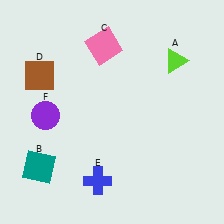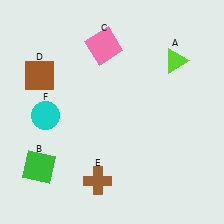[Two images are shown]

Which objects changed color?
B changed from teal to green. E changed from blue to brown. F changed from purple to cyan.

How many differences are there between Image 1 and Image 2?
There are 3 differences between the two images.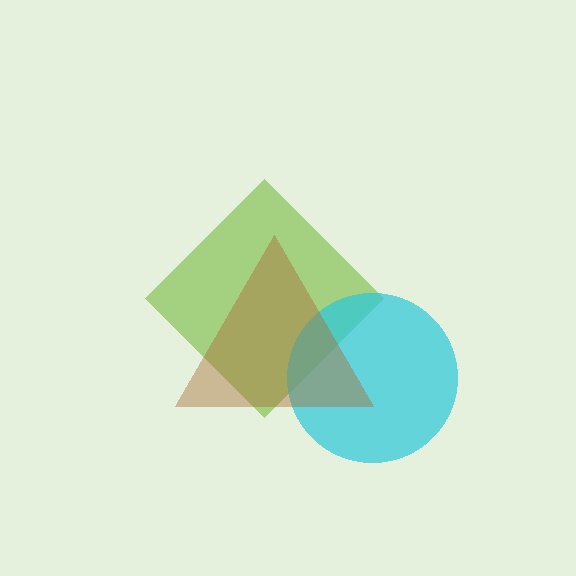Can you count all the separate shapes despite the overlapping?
Yes, there are 3 separate shapes.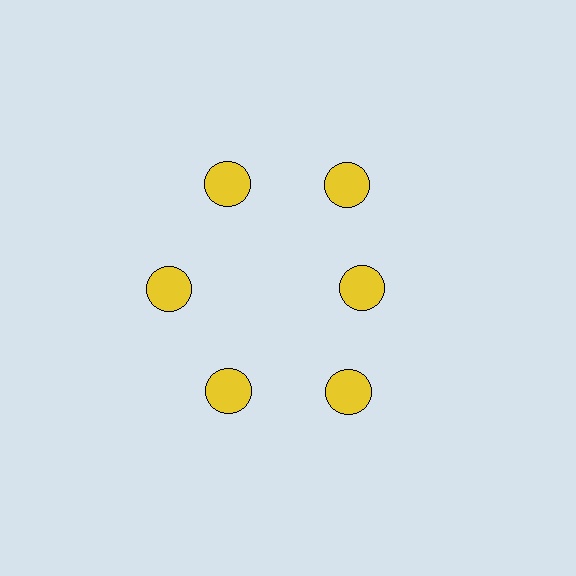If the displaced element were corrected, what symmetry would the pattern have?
It would have 6-fold rotational symmetry — the pattern would map onto itself every 60 degrees.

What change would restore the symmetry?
The symmetry would be restored by moving it outward, back onto the ring so that all 6 circles sit at equal angles and equal distance from the center.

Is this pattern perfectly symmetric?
No. The 6 yellow circles are arranged in a ring, but one element near the 3 o'clock position is pulled inward toward the center, breaking the 6-fold rotational symmetry.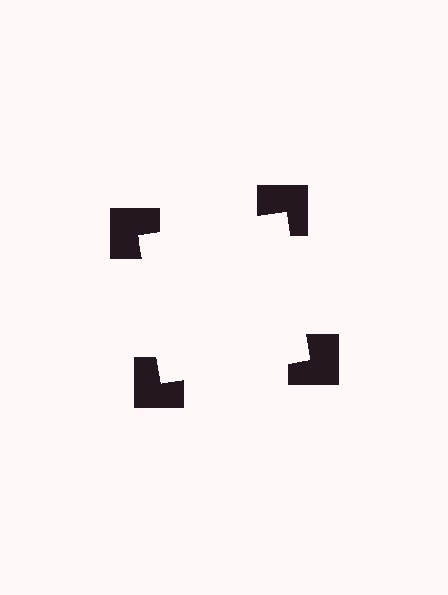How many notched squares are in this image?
There are 4 — one at each vertex of the illusory square.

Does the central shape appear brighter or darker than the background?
It typically appears slightly brighter than the background, even though no actual brightness change is drawn.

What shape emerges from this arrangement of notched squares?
An illusory square — its edges are inferred from the aligned wedge cuts in the notched squares, not physically drawn.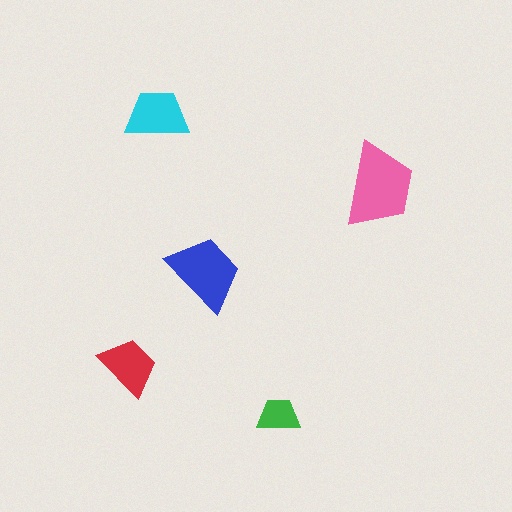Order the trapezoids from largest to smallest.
the pink one, the blue one, the cyan one, the red one, the green one.